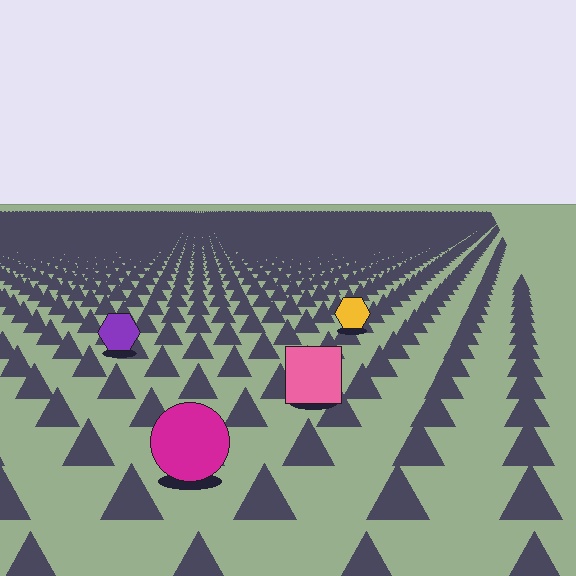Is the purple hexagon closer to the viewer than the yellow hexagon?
Yes. The purple hexagon is closer — you can tell from the texture gradient: the ground texture is coarser near it.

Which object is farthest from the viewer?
The yellow hexagon is farthest from the viewer. It appears smaller and the ground texture around it is denser.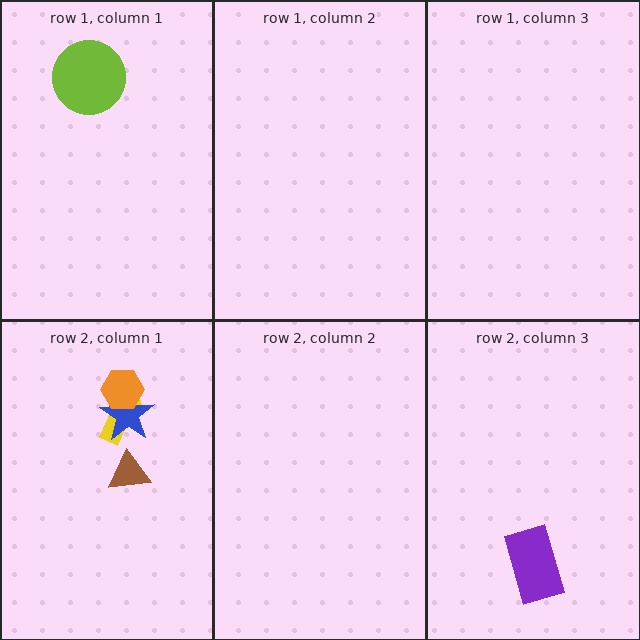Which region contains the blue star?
The row 2, column 1 region.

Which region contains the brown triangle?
The row 2, column 1 region.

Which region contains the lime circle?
The row 1, column 1 region.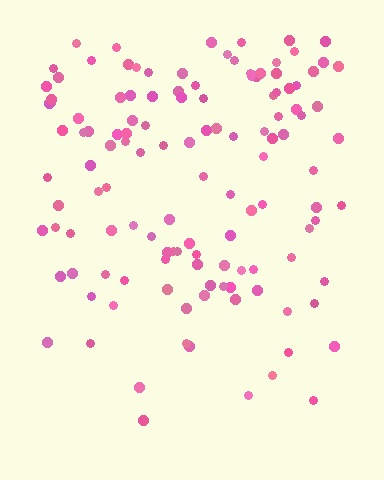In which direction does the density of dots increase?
From bottom to top, with the top side densest.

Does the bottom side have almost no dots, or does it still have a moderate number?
Still a moderate number, just noticeably fewer than the top.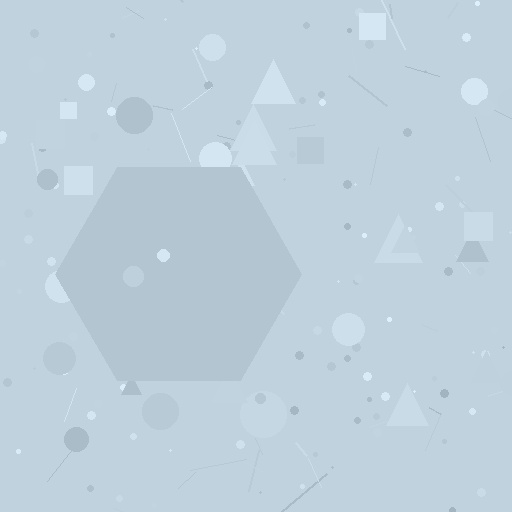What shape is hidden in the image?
A hexagon is hidden in the image.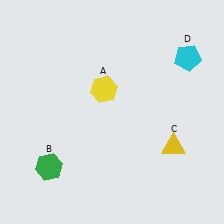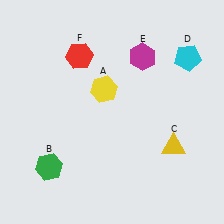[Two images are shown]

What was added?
A magenta hexagon (E), a red hexagon (F) were added in Image 2.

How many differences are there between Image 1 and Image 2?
There are 2 differences between the two images.